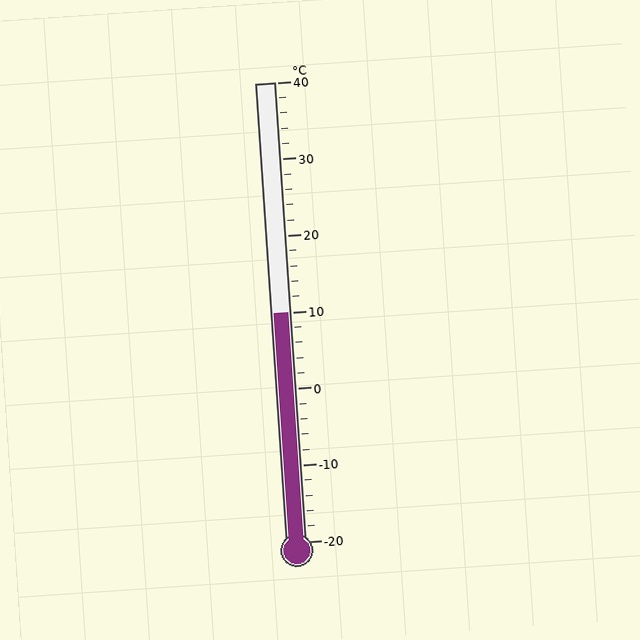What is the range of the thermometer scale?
The thermometer scale ranges from -20°C to 40°C.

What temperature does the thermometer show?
The thermometer shows approximately 10°C.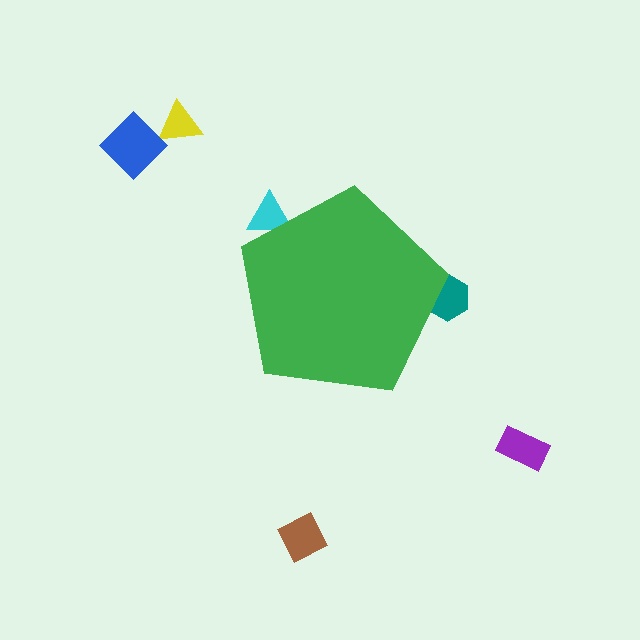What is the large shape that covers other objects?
A green pentagon.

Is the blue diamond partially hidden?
No, the blue diamond is fully visible.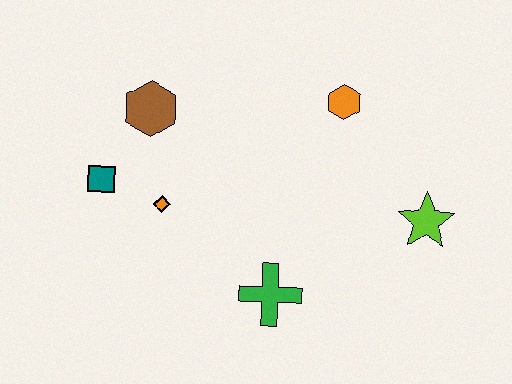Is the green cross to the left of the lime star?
Yes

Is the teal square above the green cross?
Yes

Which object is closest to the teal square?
The orange diamond is closest to the teal square.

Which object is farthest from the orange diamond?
The lime star is farthest from the orange diamond.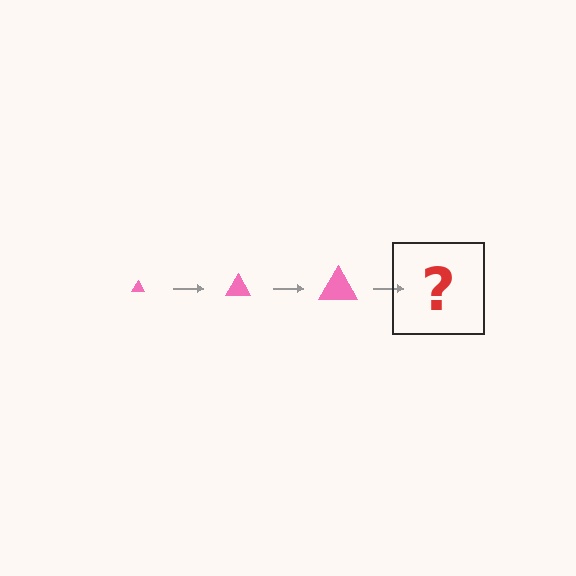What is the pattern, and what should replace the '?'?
The pattern is that the triangle gets progressively larger each step. The '?' should be a pink triangle, larger than the previous one.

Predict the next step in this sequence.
The next step is a pink triangle, larger than the previous one.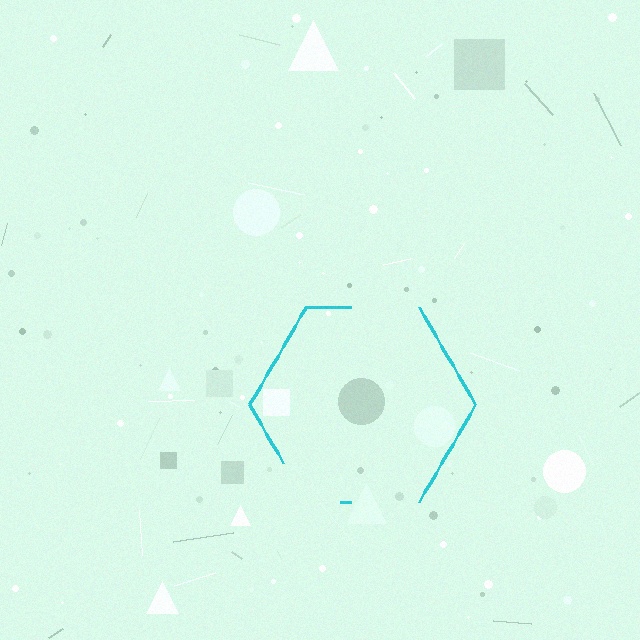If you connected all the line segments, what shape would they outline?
They would outline a hexagon.